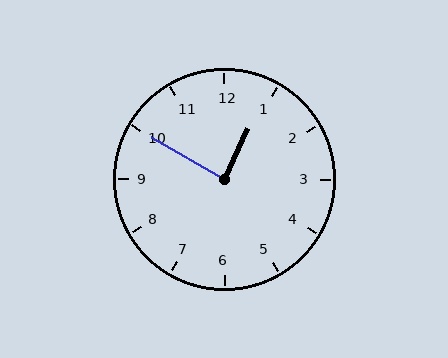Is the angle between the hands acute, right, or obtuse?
It is right.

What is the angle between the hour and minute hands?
Approximately 85 degrees.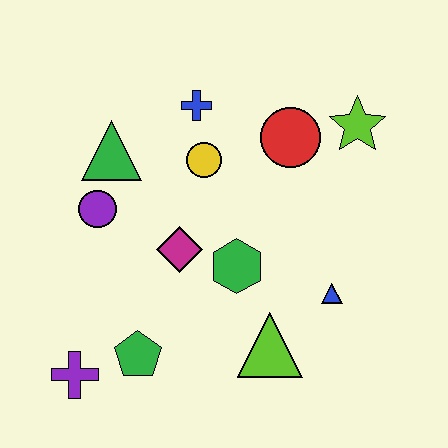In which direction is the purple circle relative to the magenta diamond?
The purple circle is to the left of the magenta diamond.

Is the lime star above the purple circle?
Yes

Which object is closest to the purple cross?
The green pentagon is closest to the purple cross.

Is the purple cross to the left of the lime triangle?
Yes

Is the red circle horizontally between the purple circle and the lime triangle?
No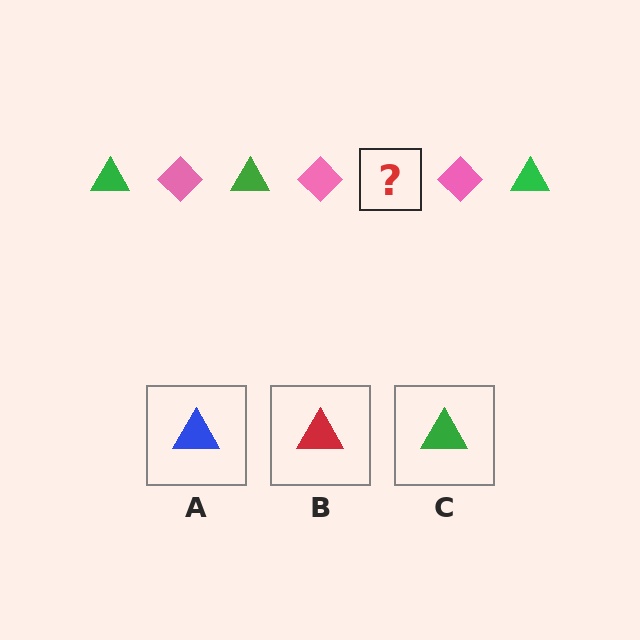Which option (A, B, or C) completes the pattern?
C.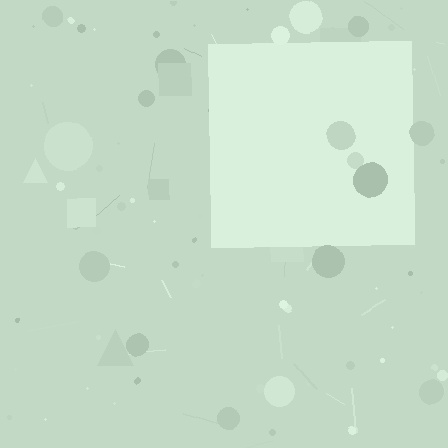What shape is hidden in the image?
A square is hidden in the image.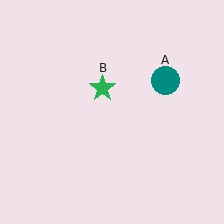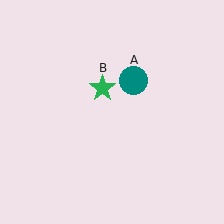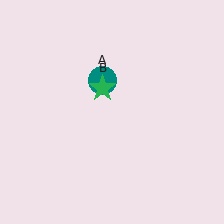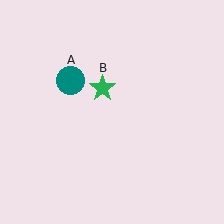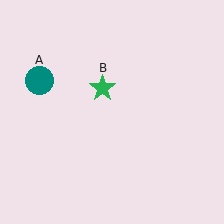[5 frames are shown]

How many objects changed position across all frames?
1 object changed position: teal circle (object A).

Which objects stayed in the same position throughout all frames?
Green star (object B) remained stationary.